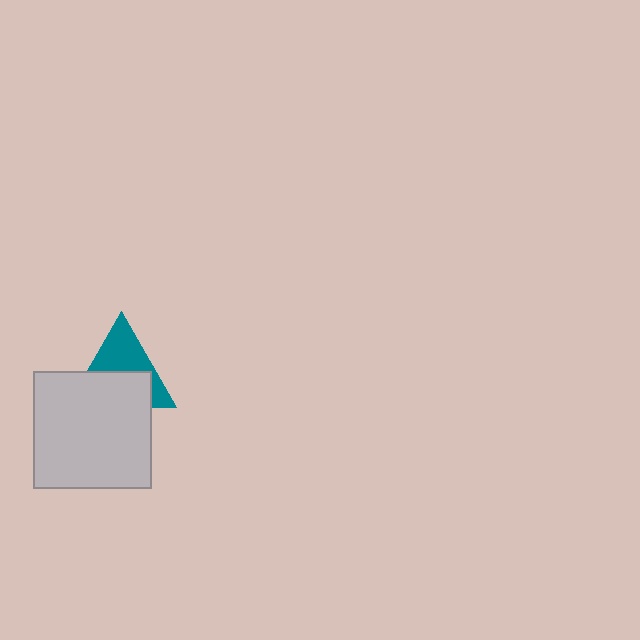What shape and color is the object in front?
The object in front is a light gray square.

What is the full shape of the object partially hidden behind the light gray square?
The partially hidden object is a teal triangle.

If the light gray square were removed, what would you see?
You would see the complete teal triangle.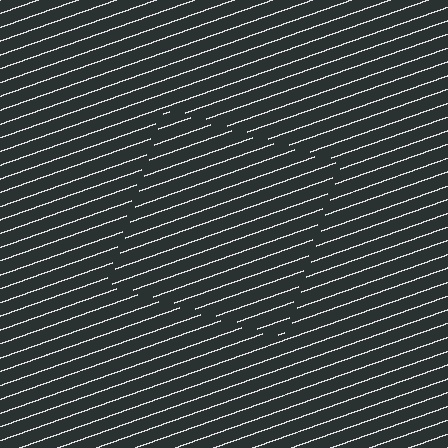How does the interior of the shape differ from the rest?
The interior of the shape contains the same grating, shifted by half a period — the contour is defined by the phase discontinuity where line-ends from the inner and outer gratings abut.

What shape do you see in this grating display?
An illusory square. The interior of the shape contains the same grating, shifted by half a period — the contour is defined by the phase discontinuity where line-ends from the inner and outer gratings abut.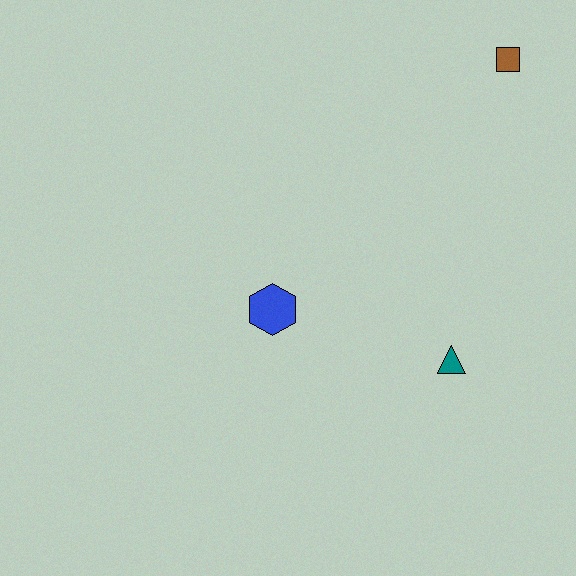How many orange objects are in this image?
There are no orange objects.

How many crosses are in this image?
There are no crosses.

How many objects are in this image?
There are 3 objects.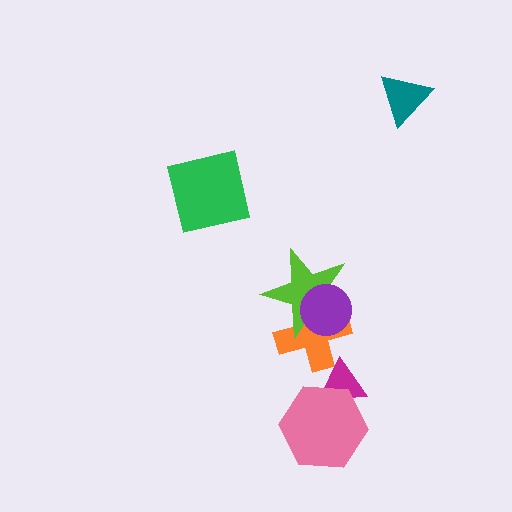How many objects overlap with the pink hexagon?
1 object overlaps with the pink hexagon.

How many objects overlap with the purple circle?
2 objects overlap with the purple circle.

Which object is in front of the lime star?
The purple circle is in front of the lime star.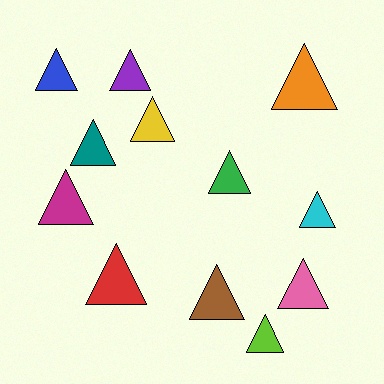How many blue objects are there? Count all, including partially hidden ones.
There is 1 blue object.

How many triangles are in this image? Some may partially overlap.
There are 12 triangles.